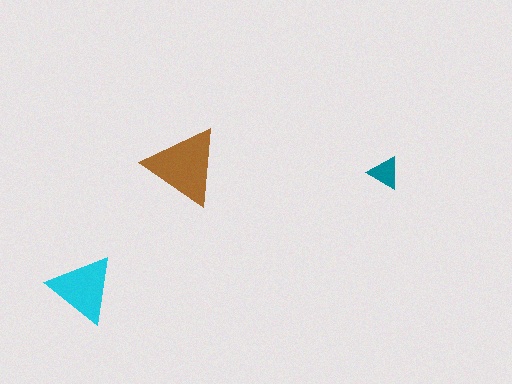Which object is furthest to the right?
The teal triangle is rightmost.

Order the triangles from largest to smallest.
the brown one, the cyan one, the teal one.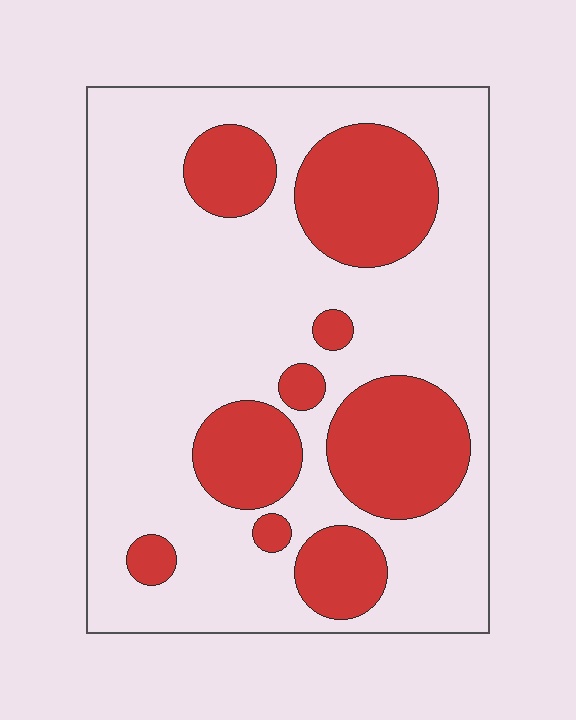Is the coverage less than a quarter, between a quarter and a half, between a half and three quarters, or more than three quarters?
Between a quarter and a half.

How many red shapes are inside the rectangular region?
9.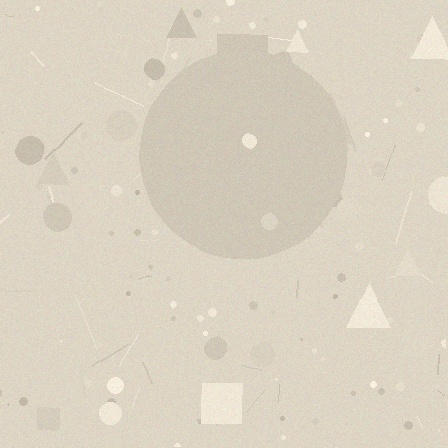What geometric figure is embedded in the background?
A circle is embedded in the background.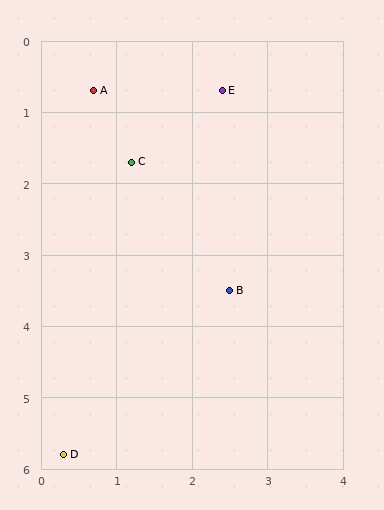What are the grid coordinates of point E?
Point E is at approximately (2.4, 0.7).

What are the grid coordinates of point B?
Point B is at approximately (2.5, 3.5).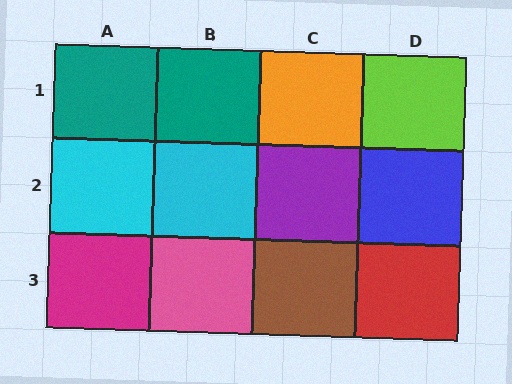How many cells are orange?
1 cell is orange.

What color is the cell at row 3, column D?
Red.